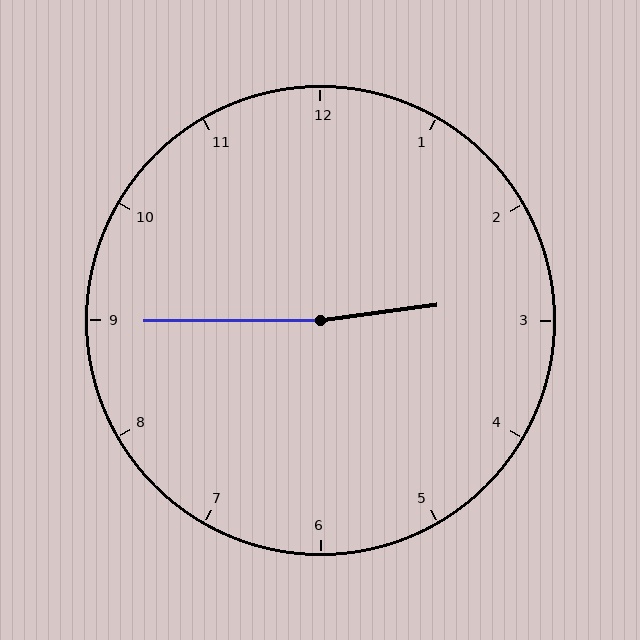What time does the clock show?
2:45.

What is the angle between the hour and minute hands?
Approximately 172 degrees.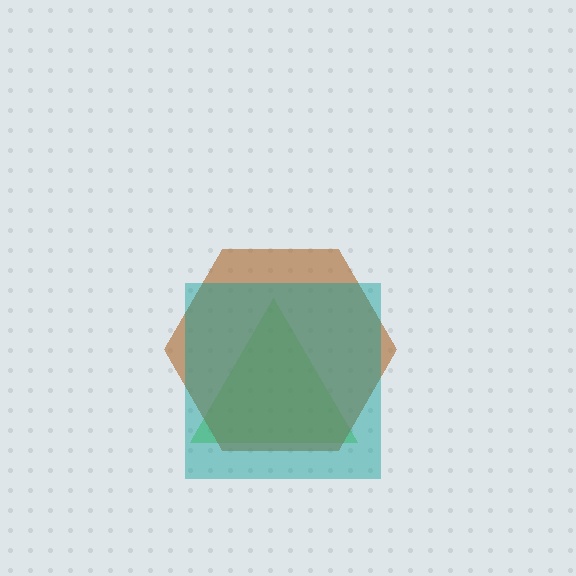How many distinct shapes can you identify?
There are 3 distinct shapes: a lime triangle, a brown hexagon, a teal square.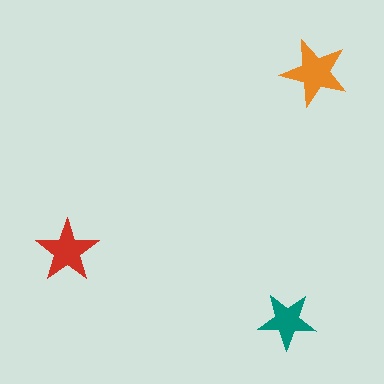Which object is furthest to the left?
The red star is leftmost.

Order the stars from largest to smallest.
the orange one, the red one, the teal one.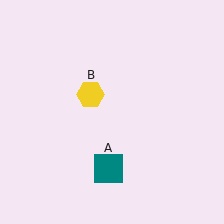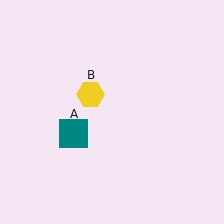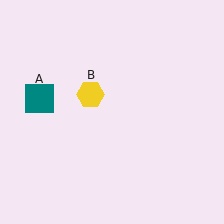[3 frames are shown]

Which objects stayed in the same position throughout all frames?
Yellow hexagon (object B) remained stationary.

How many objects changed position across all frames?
1 object changed position: teal square (object A).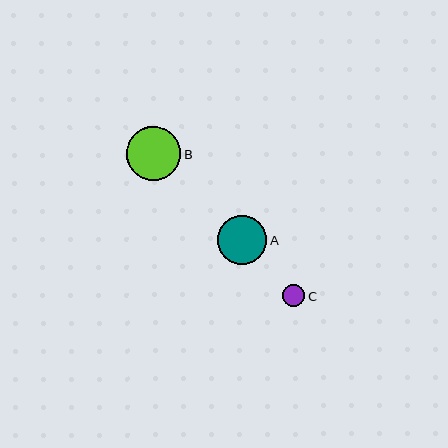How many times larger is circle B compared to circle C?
Circle B is approximately 2.4 times the size of circle C.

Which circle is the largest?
Circle B is the largest with a size of approximately 54 pixels.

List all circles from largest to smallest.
From largest to smallest: B, A, C.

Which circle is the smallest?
Circle C is the smallest with a size of approximately 23 pixels.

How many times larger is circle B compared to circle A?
Circle B is approximately 1.1 times the size of circle A.